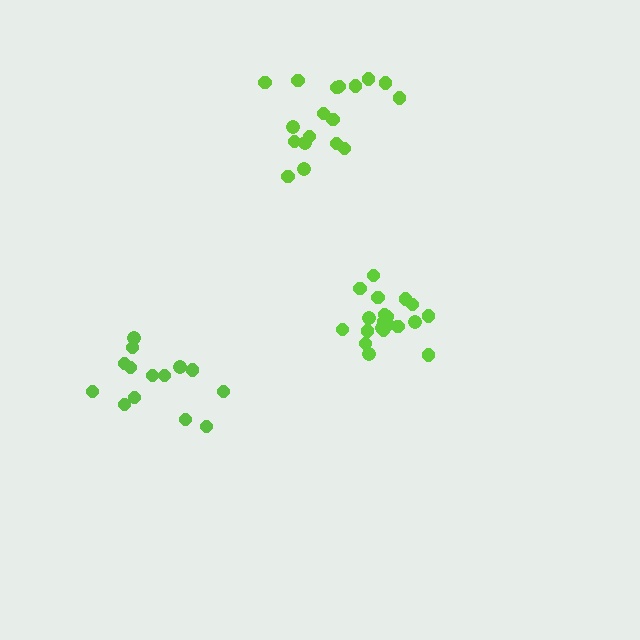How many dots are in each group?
Group 1: 18 dots, Group 2: 20 dots, Group 3: 14 dots (52 total).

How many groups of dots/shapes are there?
There are 3 groups.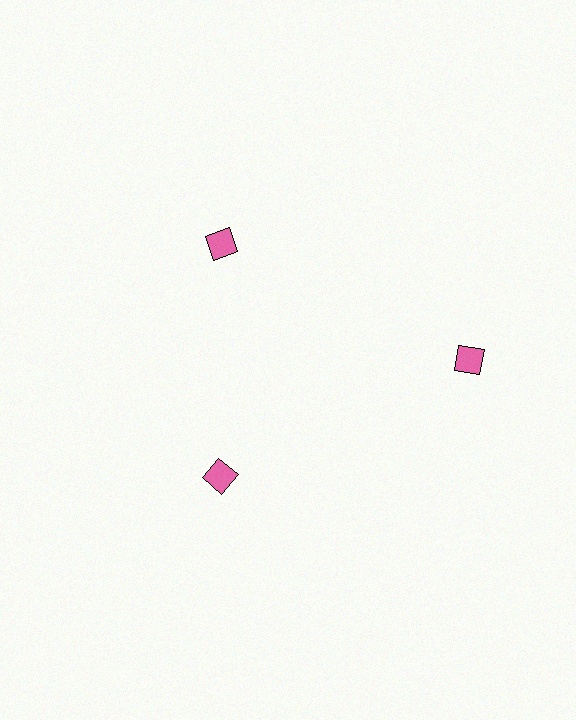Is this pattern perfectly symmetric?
No. The 3 pink diamonds are arranged in a ring, but one element near the 3 o'clock position is pushed outward from the center, breaking the 3-fold rotational symmetry.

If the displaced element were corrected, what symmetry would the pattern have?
It would have 3-fold rotational symmetry — the pattern would map onto itself every 120 degrees.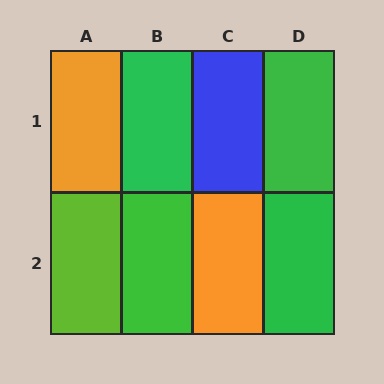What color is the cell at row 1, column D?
Green.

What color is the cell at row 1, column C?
Blue.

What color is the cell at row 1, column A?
Orange.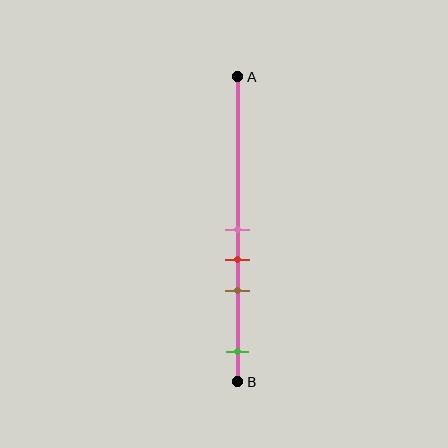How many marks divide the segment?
There are 4 marks dividing the segment.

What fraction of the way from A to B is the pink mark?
The pink mark is approximately 50% (0.5) of the way from A to B.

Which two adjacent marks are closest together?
The pink and red marks are the closest adjacent pair.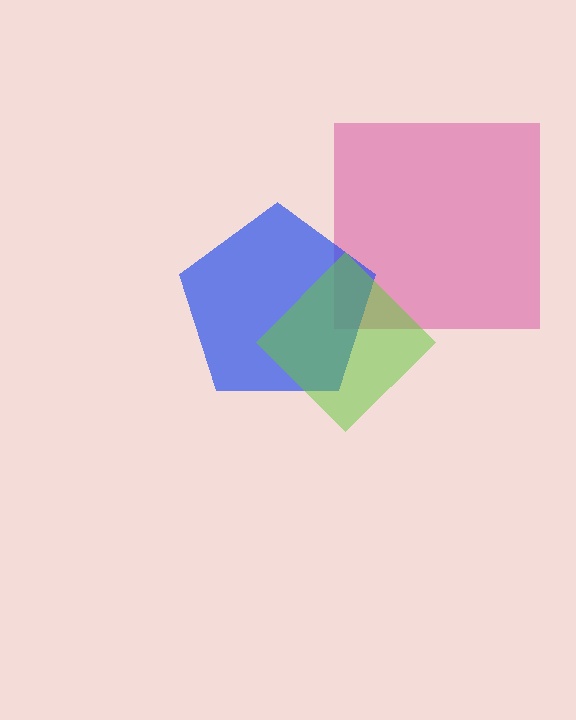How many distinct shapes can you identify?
There are 3 distinct shapes: a pink square, a blue pentagon, a lime diamond.